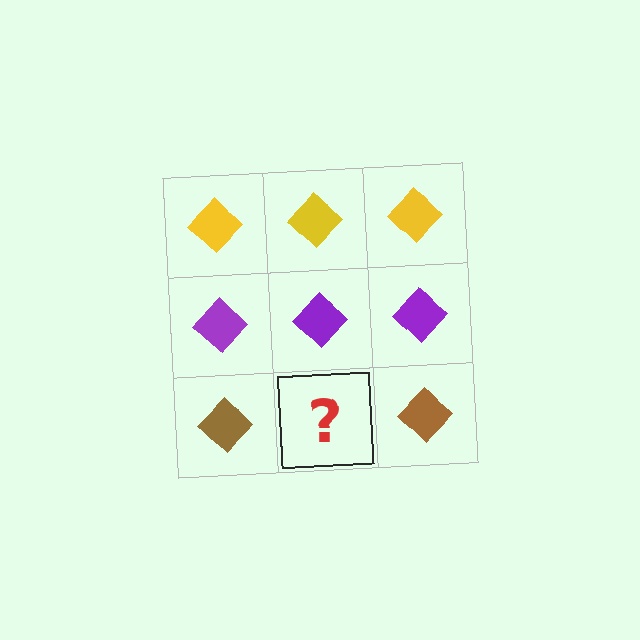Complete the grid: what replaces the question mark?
The question mark should be replaced with a brown diamond.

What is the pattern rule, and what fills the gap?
The rule is that each row has a consistent color. The gap should be filled with a brown diamond.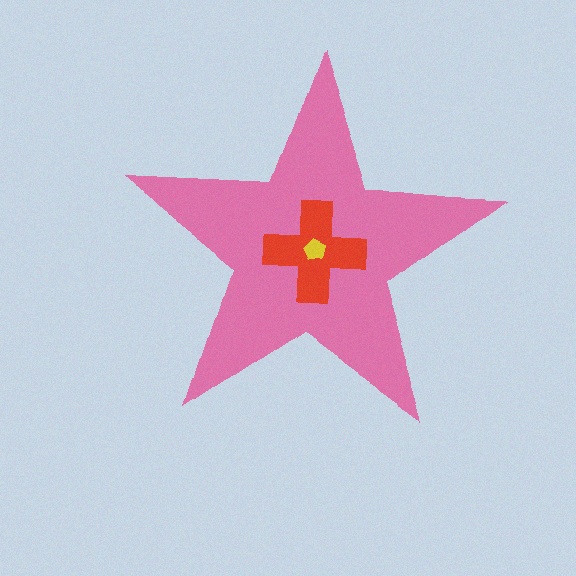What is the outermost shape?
The pink star.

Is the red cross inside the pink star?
Yes.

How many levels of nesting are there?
3.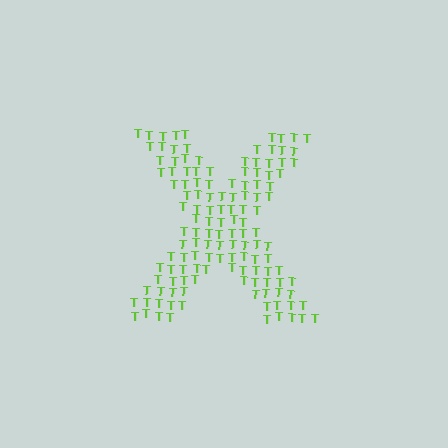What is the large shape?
The large shape is the letter X.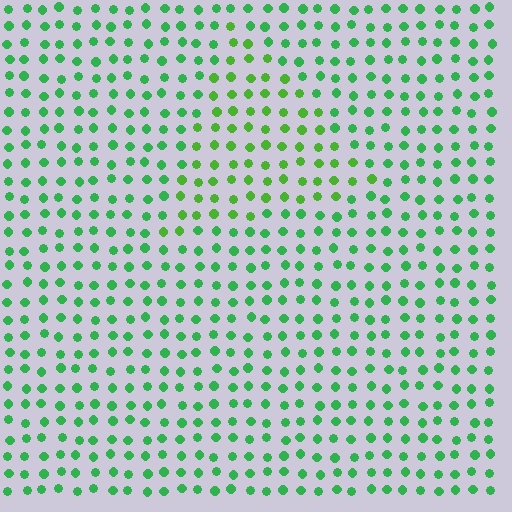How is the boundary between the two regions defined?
The boundary is defined purely by a slight shift in hue (about 25 degrees). Spacing, size, and orientation are identical on both sides.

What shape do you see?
I see a triangle.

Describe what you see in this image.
The image is filled with small green elements in a uniform arrangement. A triangle-shaped region is visible where the elements are tinted to a slightly different hue, forming a subtle color boundary.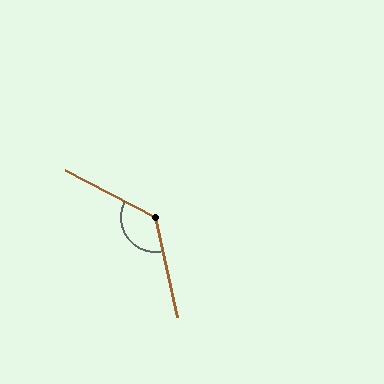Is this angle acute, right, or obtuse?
It is obtuse.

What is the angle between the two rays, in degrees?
Approximately 130 degrees.